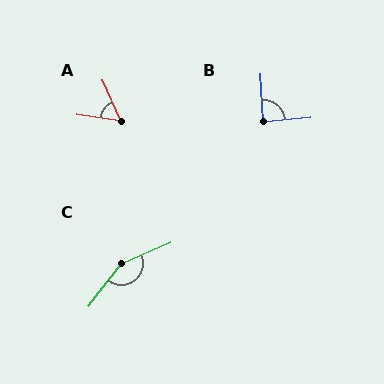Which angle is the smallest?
A, at approximately 58 degrees.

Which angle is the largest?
C, at approximately 151 degrees.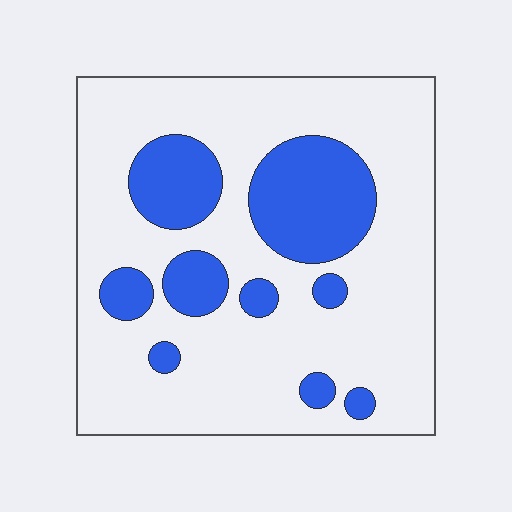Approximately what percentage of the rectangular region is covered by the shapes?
Approximately 25%.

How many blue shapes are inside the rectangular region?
9.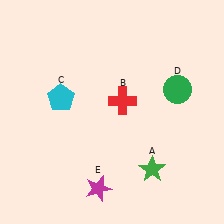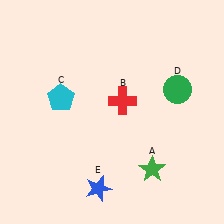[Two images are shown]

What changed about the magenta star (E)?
In Image 1, E is magenta. In Image 2, it changed to blue.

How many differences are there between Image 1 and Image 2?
There is 1 difference between the two images.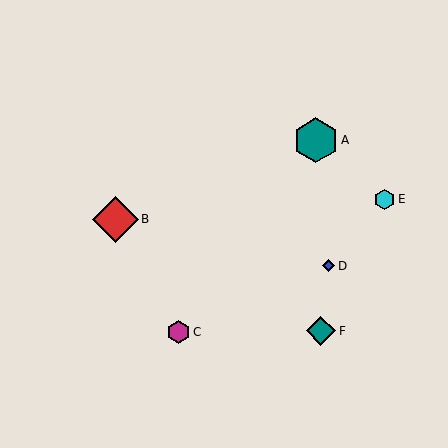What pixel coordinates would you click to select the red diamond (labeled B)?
Click at (115, 219) to select the red diamond B.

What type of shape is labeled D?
Shape D is a blue diamond.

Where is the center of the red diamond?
The center of the red diamond is at (115, 219).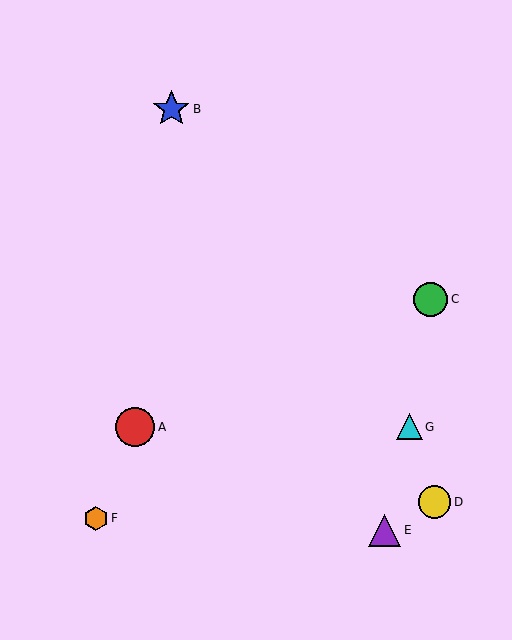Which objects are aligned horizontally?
Objects A, G are aligned horizontally.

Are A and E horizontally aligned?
No, A is at y≈427 and E is at y≈530.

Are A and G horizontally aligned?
Yes, both are at y≈427.